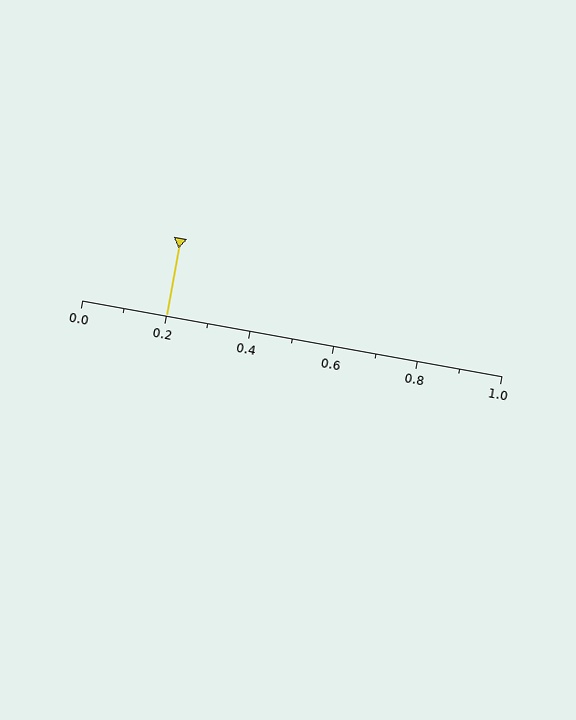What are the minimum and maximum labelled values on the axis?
The axis runs from 0.0 to 1.0.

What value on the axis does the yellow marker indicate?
The marker indicates approximately 0.2.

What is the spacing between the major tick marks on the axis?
The major ticks are spaced 0.2 apart.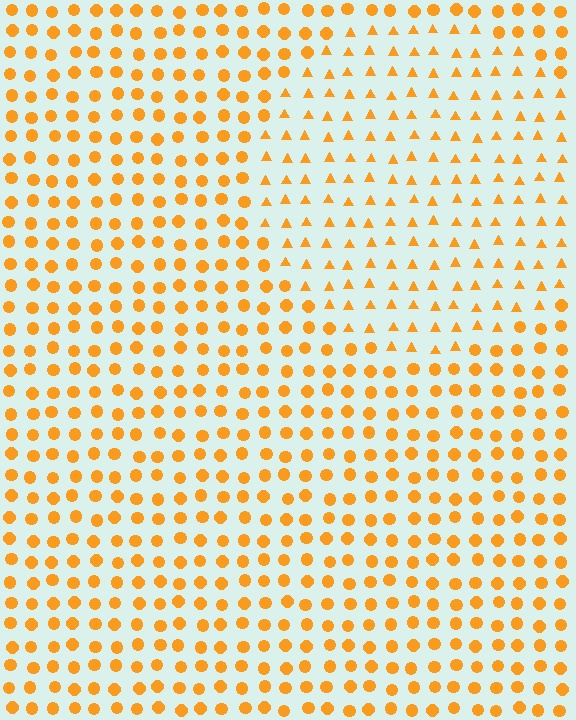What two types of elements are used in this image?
The image uses triangles inside the circle region and circles outside it.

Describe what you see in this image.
The image is filled with small orange elements arranged in a uniform grid. A circle-shaped region contains triangles, while the surrounding area contains circles. The boundary is defined purely by the change in element shape.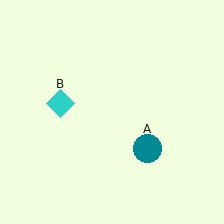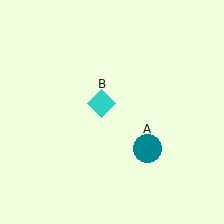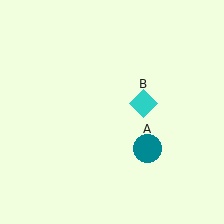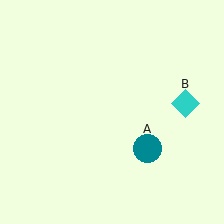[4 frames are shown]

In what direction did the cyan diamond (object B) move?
The cyan diamond (object B) moved right.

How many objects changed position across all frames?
1 object changed position: cyan diamond (object B).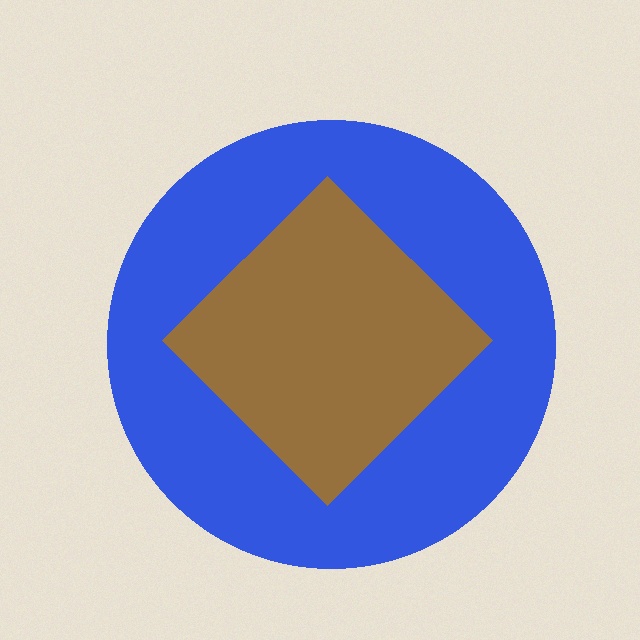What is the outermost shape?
The blue circle.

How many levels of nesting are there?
2.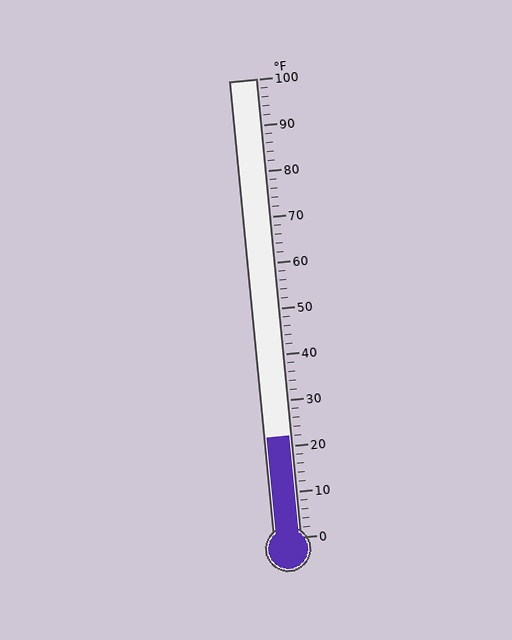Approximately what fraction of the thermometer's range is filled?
The thermometer is filled to approximately 20% of its range.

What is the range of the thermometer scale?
The thermometer scale ranges from 0°F to 100°F.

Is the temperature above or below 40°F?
The temperature is below 40°F.